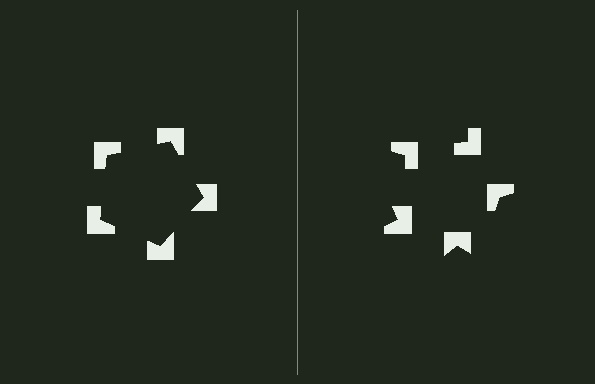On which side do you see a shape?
An illusory pentagon appears on the left side. On the right side the wedge cuts are rotated, so no coherent shape forms.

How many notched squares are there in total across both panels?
10 — 5 on each side.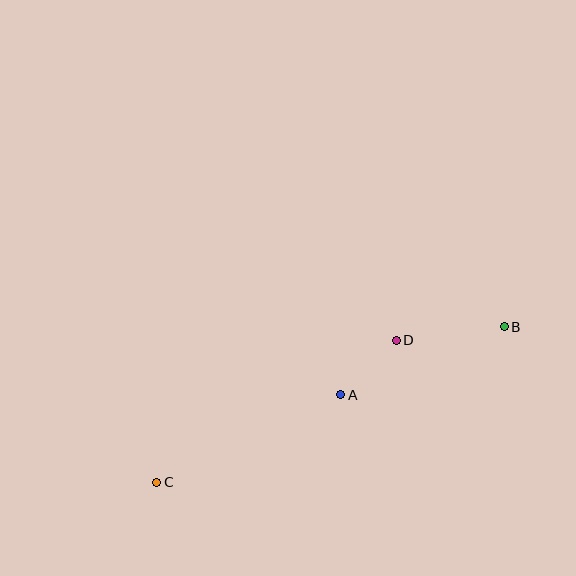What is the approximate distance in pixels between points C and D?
The distance between C and D is approximately 279 pixels.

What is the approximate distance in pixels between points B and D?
The distance between B and D is approximately 108 pixels.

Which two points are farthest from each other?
Points B and C are farthest from each other.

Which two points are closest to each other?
Points A and D are closest to each other.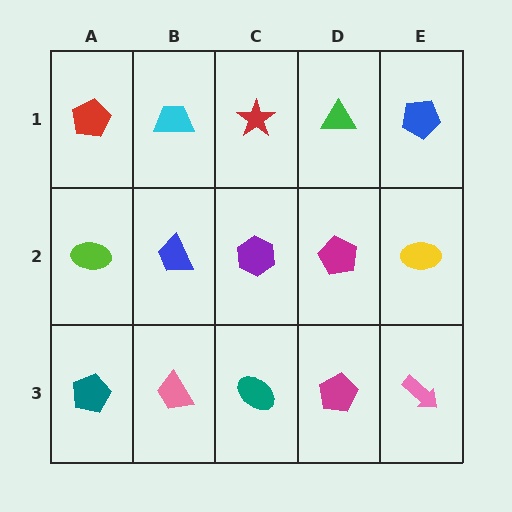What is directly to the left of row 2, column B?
A lime ellipse.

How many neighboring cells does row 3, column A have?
2.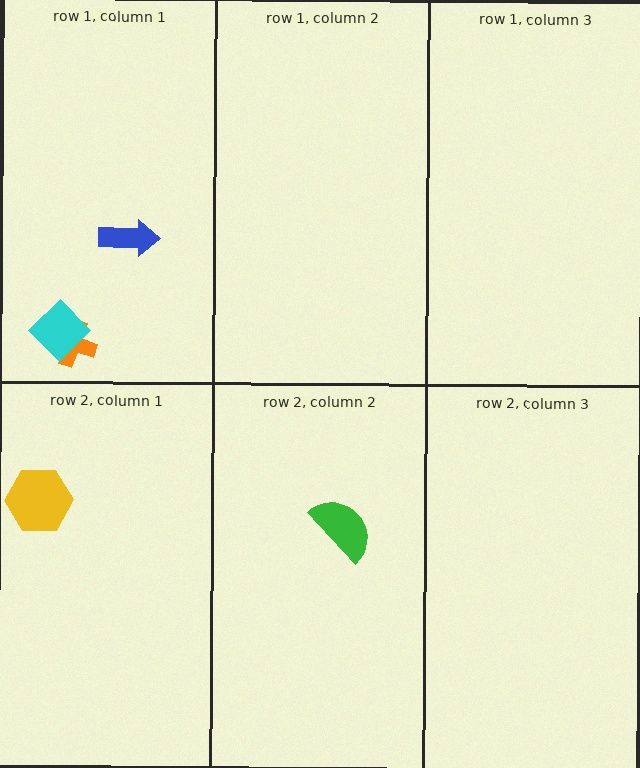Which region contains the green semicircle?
The row 2, column 2 region.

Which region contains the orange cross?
The row 1, column 1 region.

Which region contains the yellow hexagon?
The row 2, column 1 region.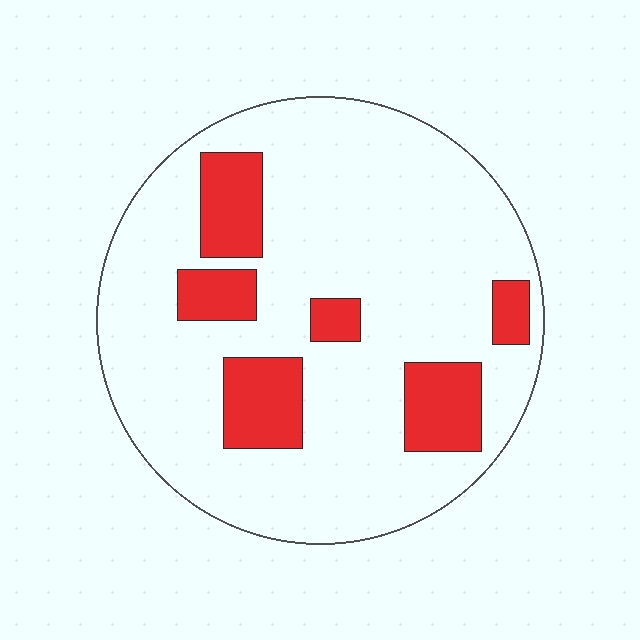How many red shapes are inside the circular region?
6.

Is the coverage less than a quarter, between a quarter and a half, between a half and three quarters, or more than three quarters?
Less than a quarter.